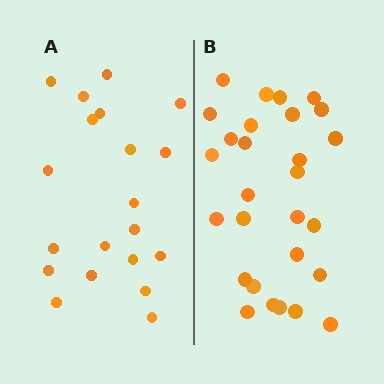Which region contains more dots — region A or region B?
Region B (the right region) has more dots.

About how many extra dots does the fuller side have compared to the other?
Region B has roughly 8 or so more dots than region A.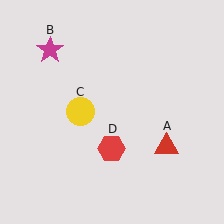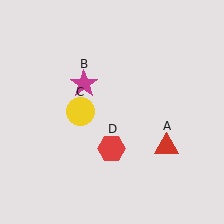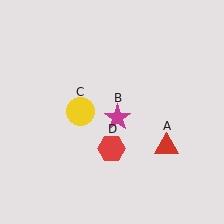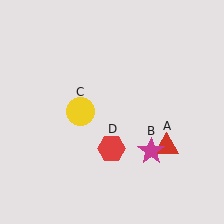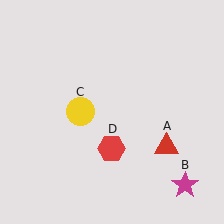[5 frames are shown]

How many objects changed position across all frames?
1 object changed position: magenta star (object B).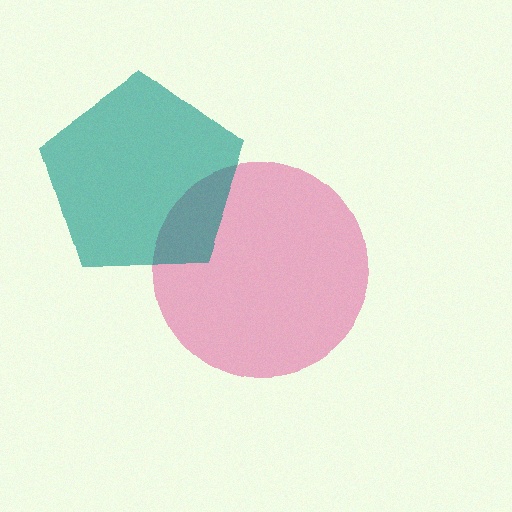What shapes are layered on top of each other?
The layered shapes are: a pink circle, a teal pentagon.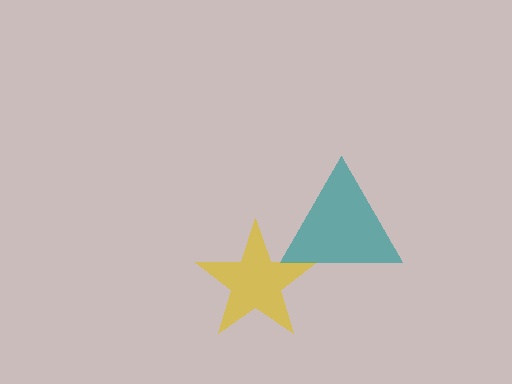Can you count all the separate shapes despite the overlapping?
Yes, there are 2 separate shapes.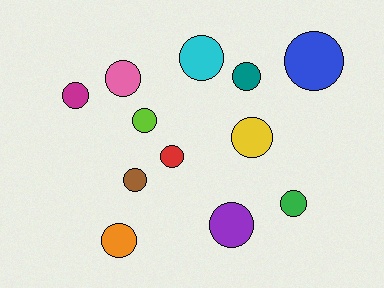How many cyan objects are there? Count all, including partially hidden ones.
There is 1 cyan object.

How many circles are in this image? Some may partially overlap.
There are 12 circles.